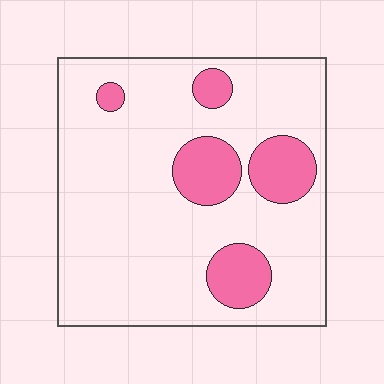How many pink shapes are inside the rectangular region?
5.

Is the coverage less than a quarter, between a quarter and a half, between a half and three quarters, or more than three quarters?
Less than a quarter.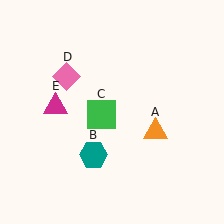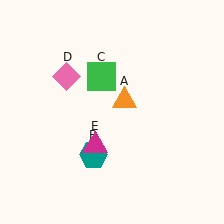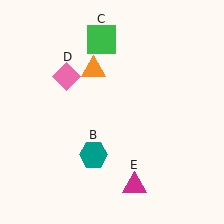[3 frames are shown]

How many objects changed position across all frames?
3 objects changed position: orange triangle (object A), green square (object C), magenta triangle (object E).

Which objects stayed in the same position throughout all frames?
Teal hexagon (object B) and pink diamond (object D) remained stationary.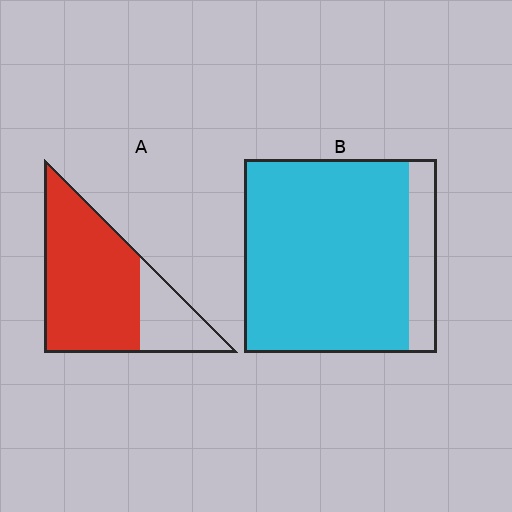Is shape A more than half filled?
Yes.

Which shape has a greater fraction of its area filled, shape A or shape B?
Shape B.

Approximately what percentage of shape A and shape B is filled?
A is approximately 75% and B is approximately 85%.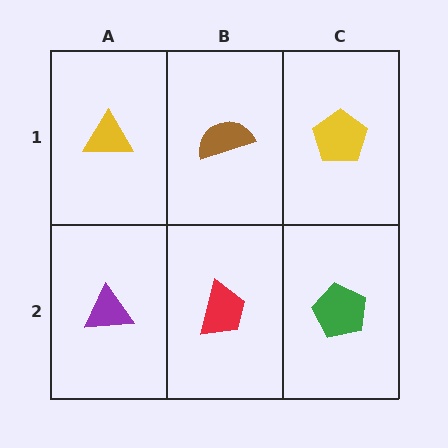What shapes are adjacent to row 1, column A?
A purple triangle (row 2, column A), a brown semicircle (row 1, column B).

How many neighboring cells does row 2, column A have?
2.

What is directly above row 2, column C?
A yellow pentagon.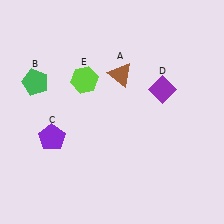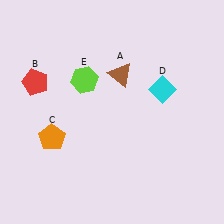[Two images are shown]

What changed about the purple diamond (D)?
In Image 1, D is purple. In Image 2, it changed to cyan.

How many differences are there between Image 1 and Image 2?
There are 3 differences between the two images.